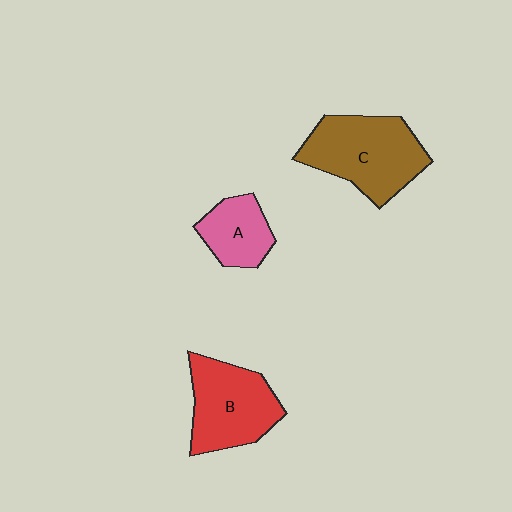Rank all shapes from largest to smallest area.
From largest to smallest: C (brown), B (red), A (pink).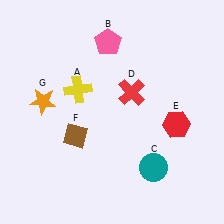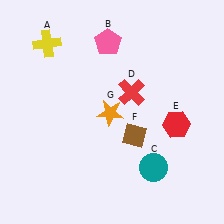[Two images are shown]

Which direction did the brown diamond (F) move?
The brown diamond (F) moved right.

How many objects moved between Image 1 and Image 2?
3 objects moved between the two images.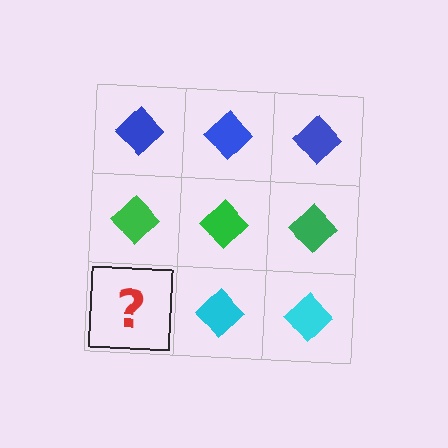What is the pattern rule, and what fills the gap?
The rule is that each row has a consistent color. The gap should be filled with a cyan diamond.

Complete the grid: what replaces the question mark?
The question mark should be replaced with a cyan diamond.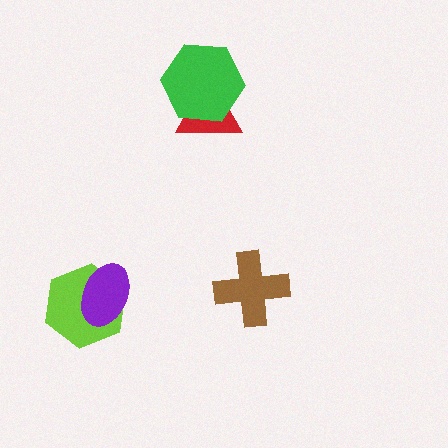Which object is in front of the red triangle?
The green hexagon is in front of the red triangle.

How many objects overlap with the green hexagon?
1 object overlaps with the green hexagon.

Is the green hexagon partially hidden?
No, no other shape covers it.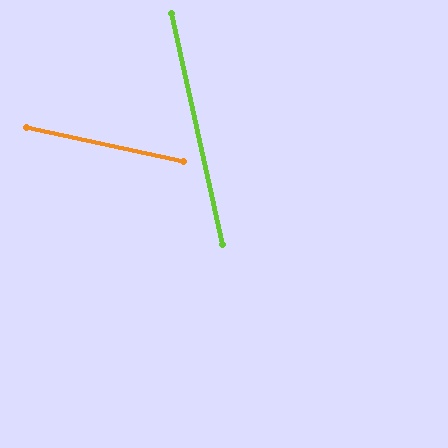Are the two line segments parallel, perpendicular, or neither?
Neither parallel nor perpendicular — they differ by about 65°.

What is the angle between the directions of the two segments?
Approximately 65 degrees.